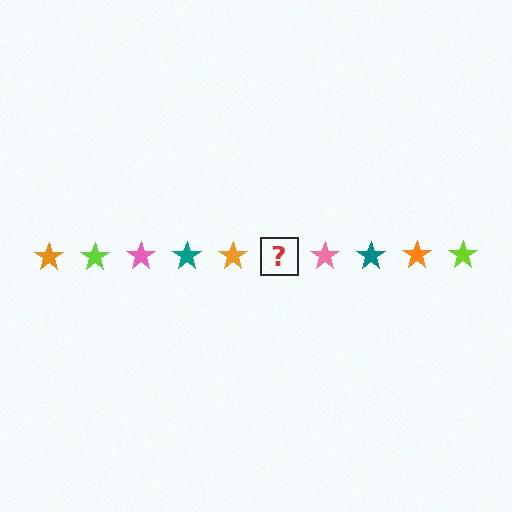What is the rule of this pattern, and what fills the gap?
The rule is that the pattern cycles through orange, lime, pink, teal stars. The gap should be filled with a lime star.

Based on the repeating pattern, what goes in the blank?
The blank should be a lime star.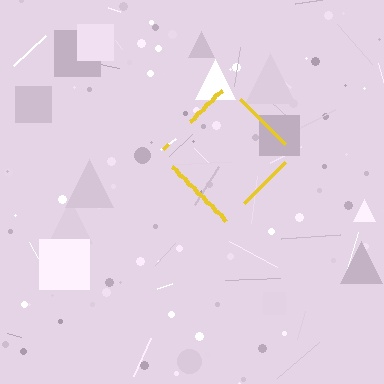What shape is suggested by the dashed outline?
The dashed outline suggests a diamond.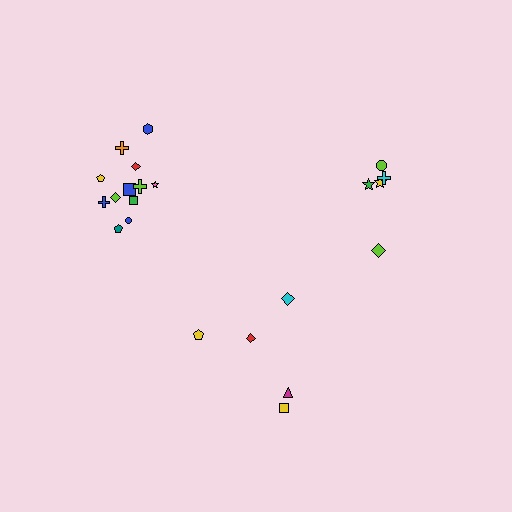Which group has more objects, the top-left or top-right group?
The top-left group.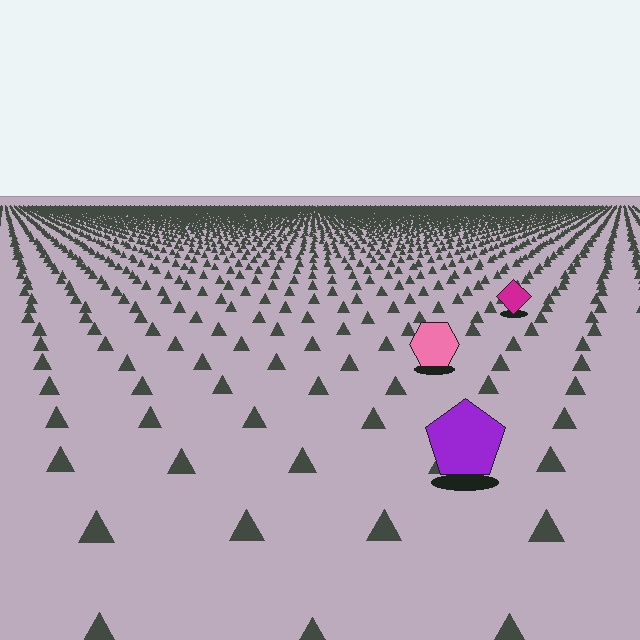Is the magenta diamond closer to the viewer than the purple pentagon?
No. The purple pentagon is closer — you can tell from the texture gradient: the ground texture is coarser near it.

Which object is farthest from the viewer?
The magenta diamond is farthest from the viewer. It appears smaller and the ground texture around it is denser.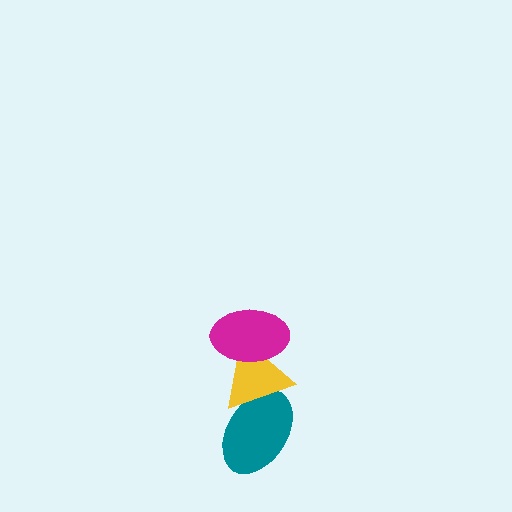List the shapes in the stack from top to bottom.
From top to bottom: the magenta ellipse, the yellow triangle, the teal ellipse.